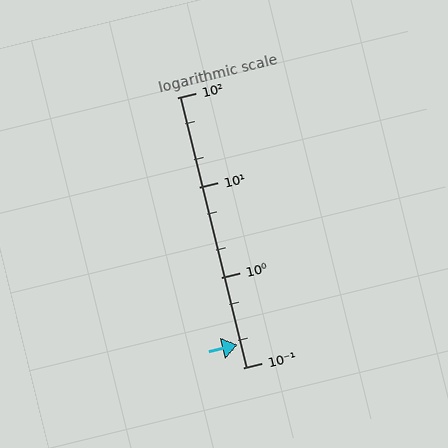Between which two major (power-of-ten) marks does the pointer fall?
The pointer is between 0.1 and 1.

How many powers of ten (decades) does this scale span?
The scale spans 3 decades, from 0.1 to 100.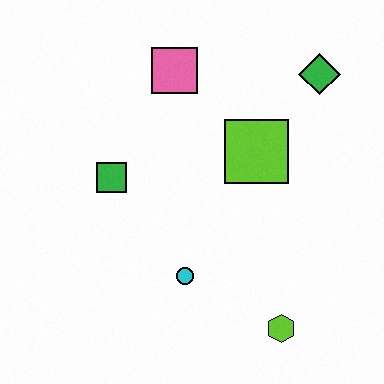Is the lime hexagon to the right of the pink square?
Yes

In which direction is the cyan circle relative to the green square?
The cyan circle is below the green square.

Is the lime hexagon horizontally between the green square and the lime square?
No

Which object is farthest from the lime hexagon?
The pink square is farthest from the lime hexagon.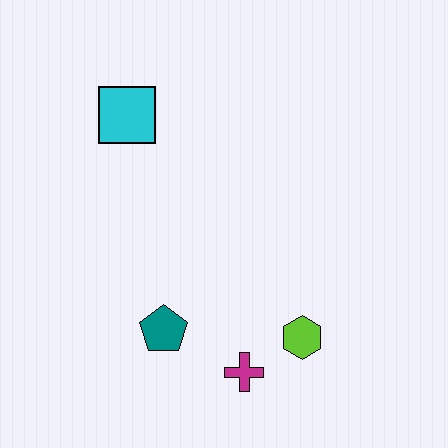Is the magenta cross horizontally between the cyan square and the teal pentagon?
No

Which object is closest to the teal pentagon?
The magenta cross is closest to the teal pentagon.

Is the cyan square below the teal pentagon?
No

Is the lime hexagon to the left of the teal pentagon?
No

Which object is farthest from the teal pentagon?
The cyan square is farthest from the teal pentagon.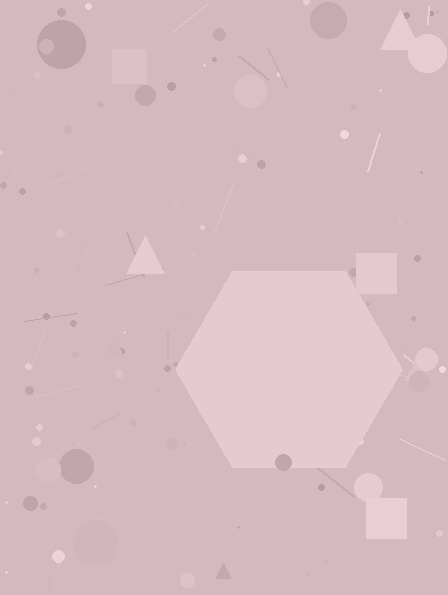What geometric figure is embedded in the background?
A hexagon is embedded in the background.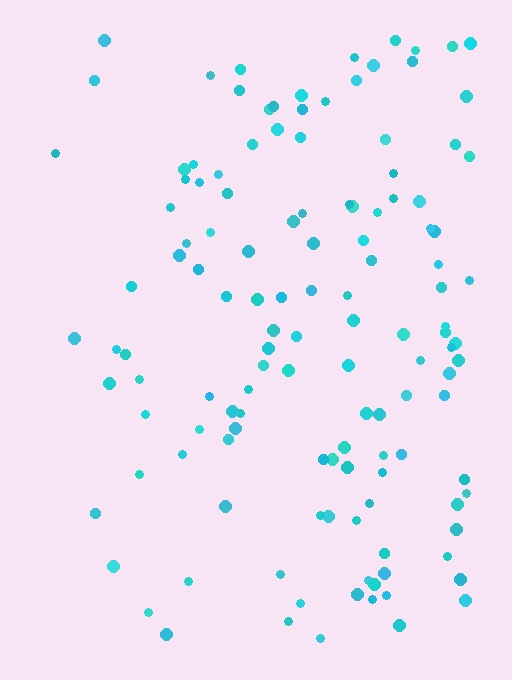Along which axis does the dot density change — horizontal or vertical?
Horizontal.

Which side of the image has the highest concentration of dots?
The right.